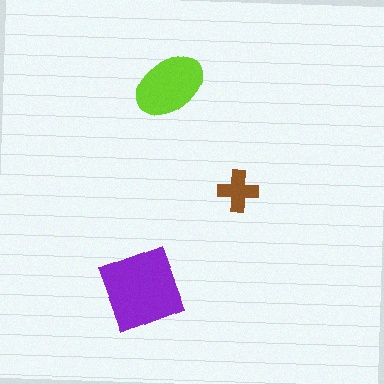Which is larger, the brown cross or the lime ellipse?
The lime ellipse.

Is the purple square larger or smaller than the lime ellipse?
Larger.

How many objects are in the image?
There are 3 objects in the image.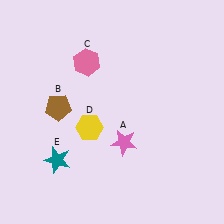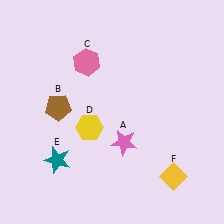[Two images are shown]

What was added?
A yellow diamond (F) was added in Image 2.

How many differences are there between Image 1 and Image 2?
There is 1 difference between the two images.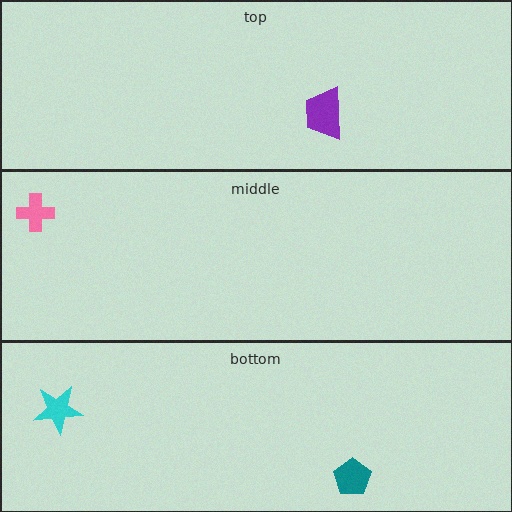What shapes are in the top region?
The purple trapezoid.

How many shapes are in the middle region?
1.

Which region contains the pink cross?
The middle region.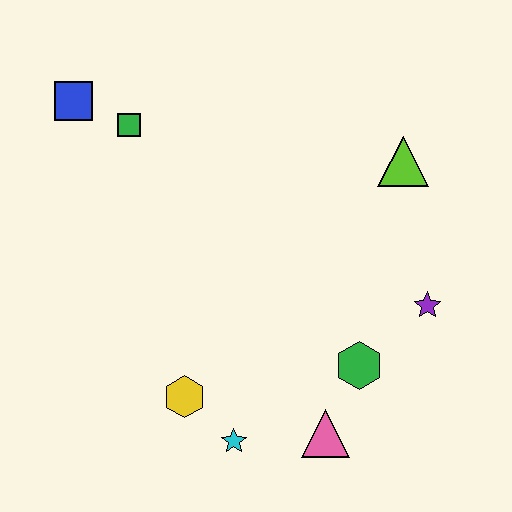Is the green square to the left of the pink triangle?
Yes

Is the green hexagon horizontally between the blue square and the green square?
No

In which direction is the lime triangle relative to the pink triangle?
The lime triangle is above the pink triangle.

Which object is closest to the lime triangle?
The purple star is closest to the lime triangle.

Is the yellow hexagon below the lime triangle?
Yes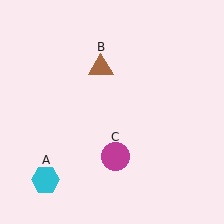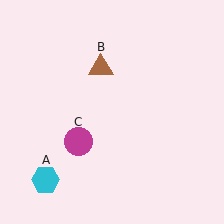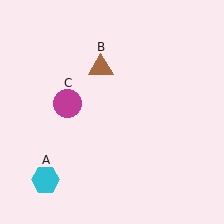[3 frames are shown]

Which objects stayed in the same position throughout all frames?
Cyan hexagon (object A) and brown triangle (object B) remained stationary.